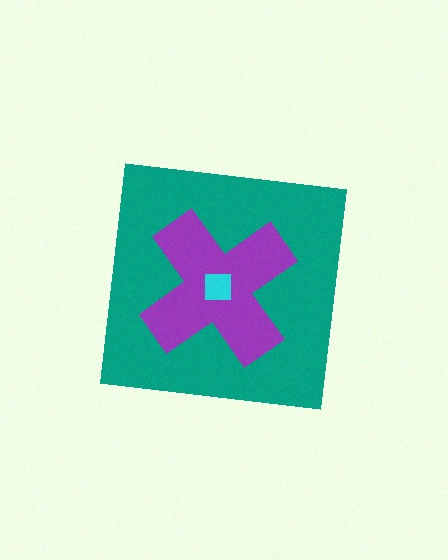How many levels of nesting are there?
3.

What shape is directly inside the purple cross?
The cyan square.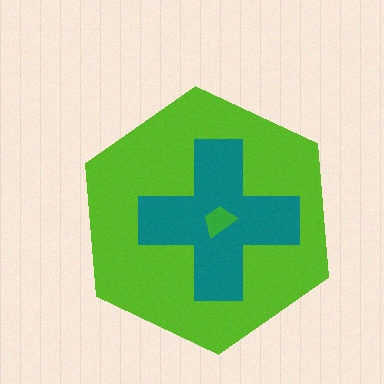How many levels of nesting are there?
3.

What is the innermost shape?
The green trapezoid.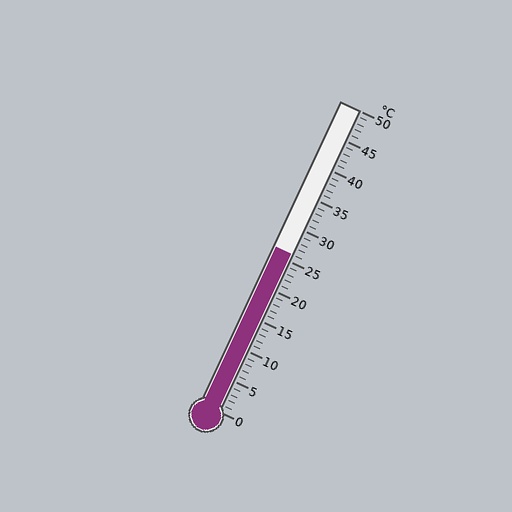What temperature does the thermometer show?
The thermometer shows approximately 26°C.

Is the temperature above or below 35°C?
The temperature is below 35°C.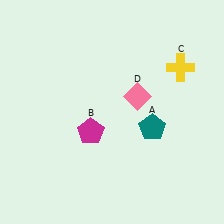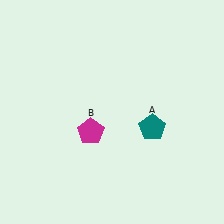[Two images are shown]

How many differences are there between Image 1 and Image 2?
There are 2 differences between the two images.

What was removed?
The pink diamond (D), the yellow cross (C) were removed in Image 2.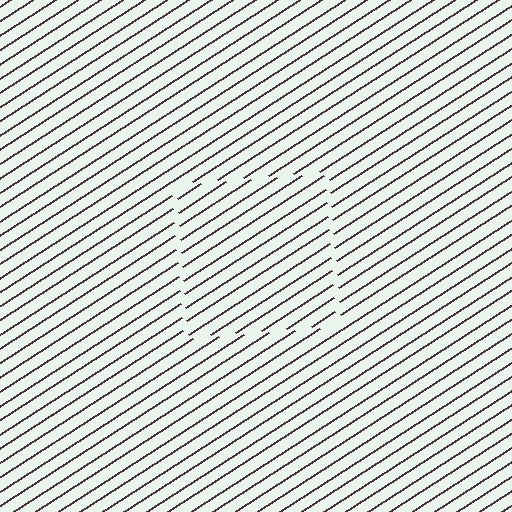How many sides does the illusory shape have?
4 sides — the line-ends trace a square.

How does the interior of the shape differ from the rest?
The interior of the shape contains the same grating, shifted by half a period — the contour is defined by the phase discontinuity where line-ends from the inner and outer gratings abut.